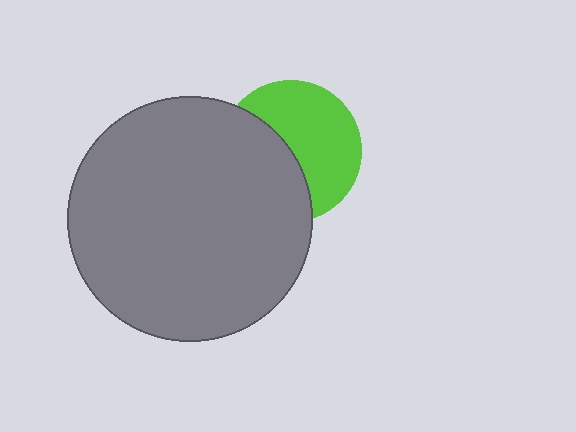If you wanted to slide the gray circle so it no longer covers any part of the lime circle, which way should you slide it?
Slide it left — that is the most direct way to separate the two shapes.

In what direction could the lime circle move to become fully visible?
The lime circle could move right. That would shift it out from behind the gray circle entirely.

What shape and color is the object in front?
The object in front is a gray circle.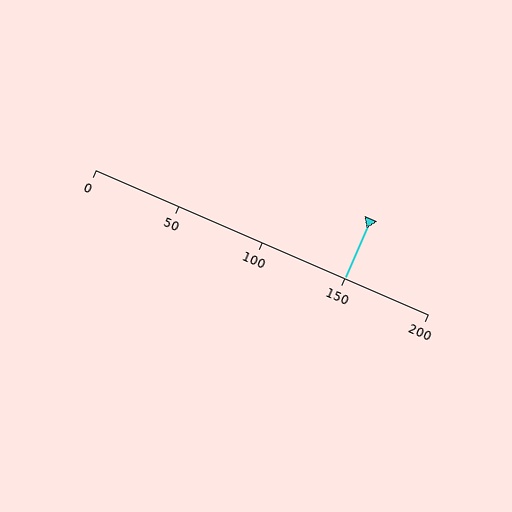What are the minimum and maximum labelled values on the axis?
The axis runs from 0 to 200.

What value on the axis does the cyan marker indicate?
The marker indicates approximately 150.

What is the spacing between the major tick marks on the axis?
The major ticks are spaced 50 apart.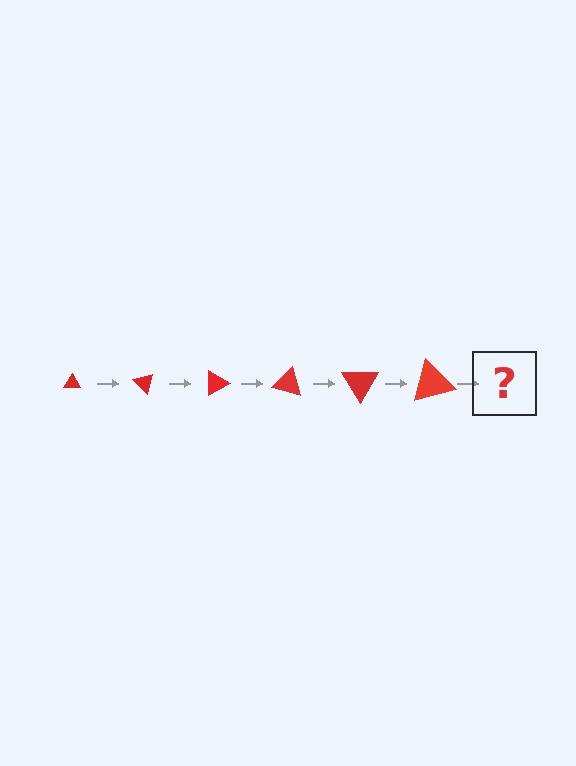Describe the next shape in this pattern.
It should be a triangle, larger than the previous one and rotated 270 degrees from the start.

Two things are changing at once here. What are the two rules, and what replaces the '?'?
The two rules are that the triangle grows larger each step and it rotates 45 degrees each step. The '?' should be a triangle, larger than the previous one and rotated 270 degrees from the start.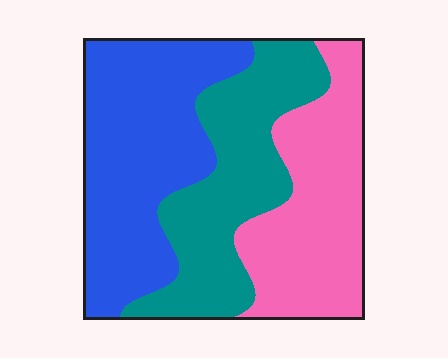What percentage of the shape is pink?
Pink takes up about one third (1/3) of the shape.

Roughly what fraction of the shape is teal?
Teal takes up about one third (1/3) of the shape.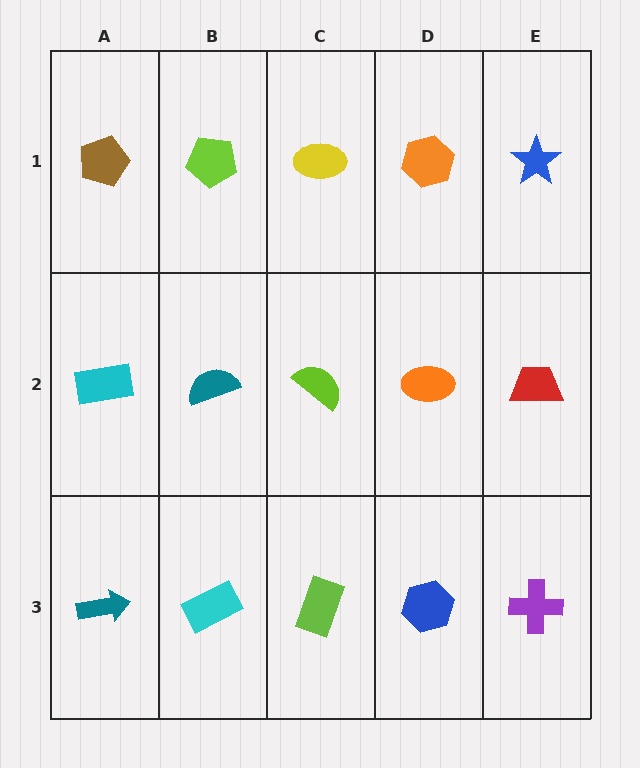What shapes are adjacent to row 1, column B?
A teal semicircle (row 2, column B), a brown pentagon (row 1, column A), a yellow ellipse (row 1, column C).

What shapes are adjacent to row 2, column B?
A lime pentagon (row 1, column B), a cyan rectangle (row 3, column B), a cyan rectangle (row 2, column A), a lime semicircle (row 2, column C).